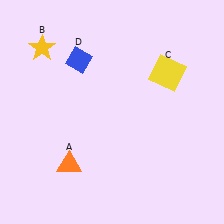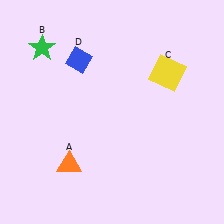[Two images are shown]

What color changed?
The star (B) changed from yellow in Image 1 to green in Image 2.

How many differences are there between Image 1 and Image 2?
There is 1 difference between the two images.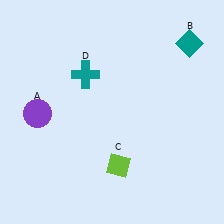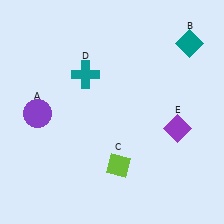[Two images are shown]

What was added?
A purple diamond (E) was added in Image 2.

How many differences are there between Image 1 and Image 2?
There is 1 difference between the two images.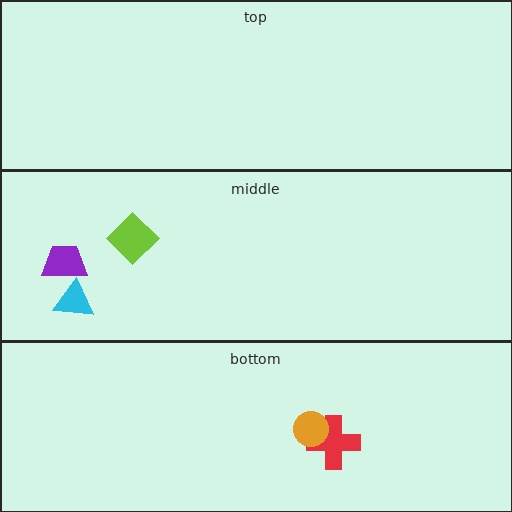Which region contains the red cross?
The bottom region.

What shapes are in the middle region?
The purple trapezoid, the cyan triangle, the lime diamond.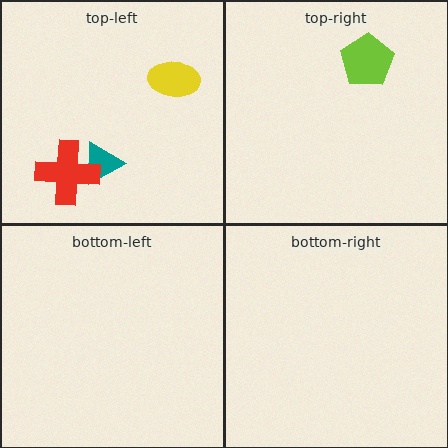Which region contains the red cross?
The top-left region.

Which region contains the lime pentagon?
The top-right region.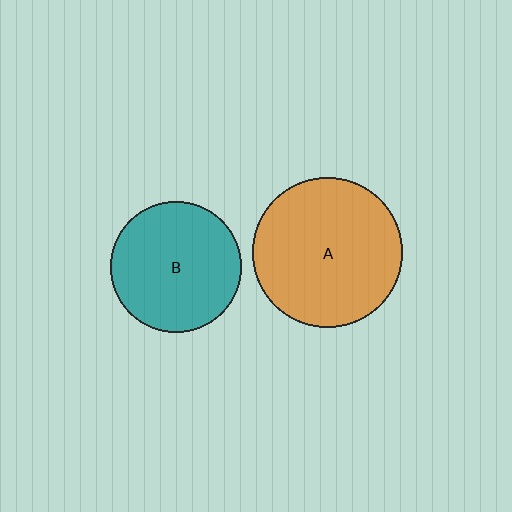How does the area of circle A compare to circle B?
Approximately 1.3 times.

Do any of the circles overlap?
No, none of the circles overlap.